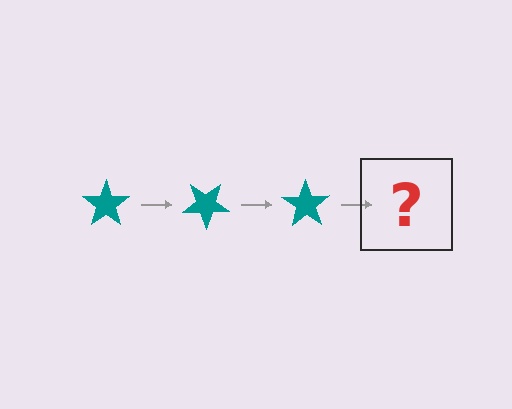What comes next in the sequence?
The next element should be a teal star rotated 105 degrees.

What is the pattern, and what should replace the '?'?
The pattern is that the star rotates 35 degrees each step. The '?' should be a teal star rotated 105 degrees.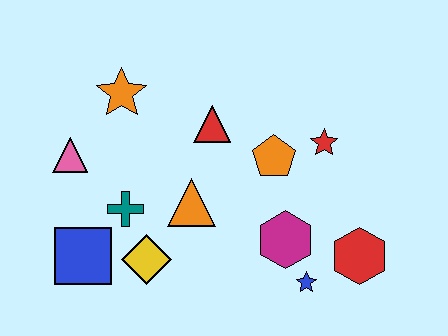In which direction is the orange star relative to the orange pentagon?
The orange star is to the left of the orange pentagon.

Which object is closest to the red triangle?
The orange pentagon is closest to the red triangle.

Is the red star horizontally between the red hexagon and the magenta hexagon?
Yes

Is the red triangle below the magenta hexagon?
No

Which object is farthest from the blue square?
The red hexagon is farthest from the blue square.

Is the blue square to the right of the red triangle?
No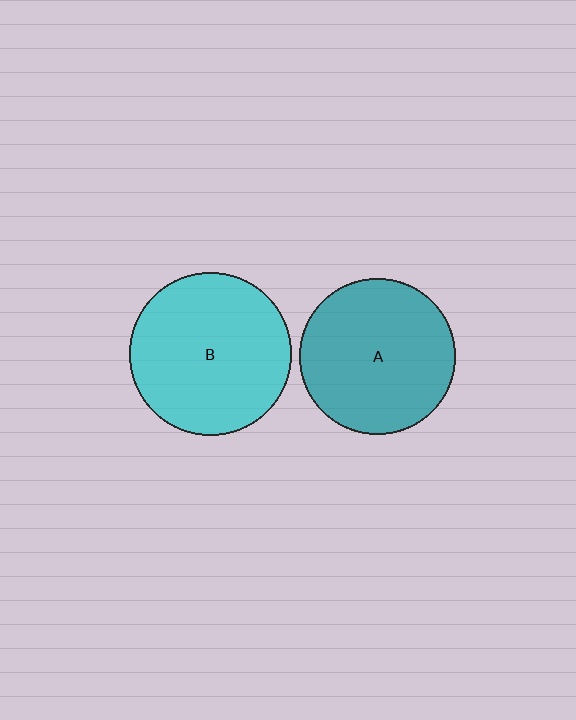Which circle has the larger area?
Circle B (cyan).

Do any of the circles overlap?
No, none of the circles overlap.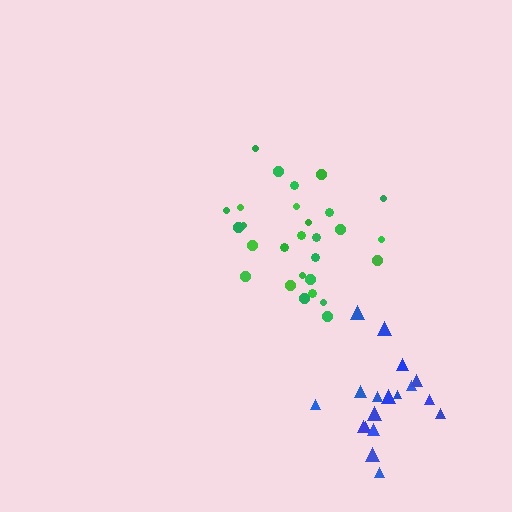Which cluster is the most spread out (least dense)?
Blue.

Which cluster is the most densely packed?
Green.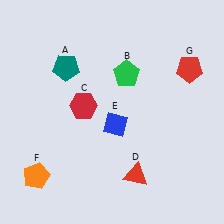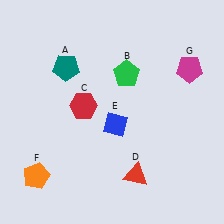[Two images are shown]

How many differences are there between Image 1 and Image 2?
There is 1 difference between the two images.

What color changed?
The pentagon (G) changed from red in Image 1 to magenta in Image 2.